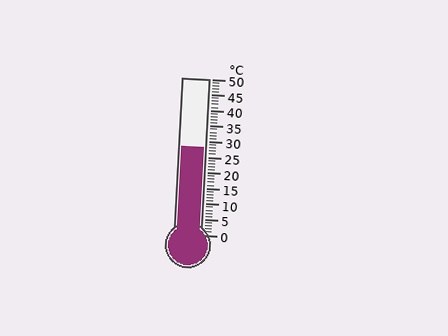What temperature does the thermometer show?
The thermometer shows approximately 28°C.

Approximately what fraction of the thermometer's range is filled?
The thermometer is filled to approximately 55% of its range.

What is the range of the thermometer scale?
The thermometer scale ranges from 0°C to 50°C.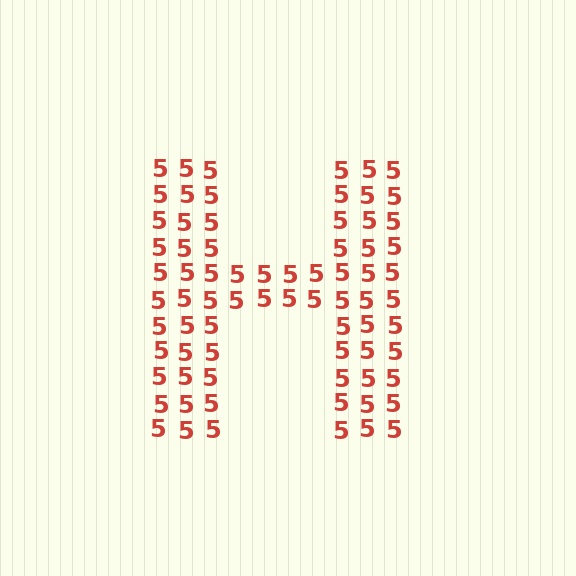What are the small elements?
The small elements are digit 5's.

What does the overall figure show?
The overall figure shows the letter H.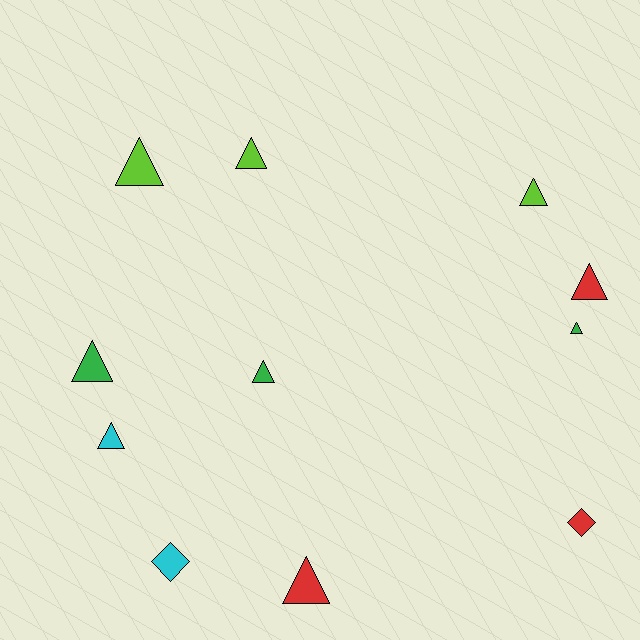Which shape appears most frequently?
Triangle, with 9 objects.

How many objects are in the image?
There are 11 objects.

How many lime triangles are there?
There are 3 lime triangles.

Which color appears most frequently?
Red, with 3 objects.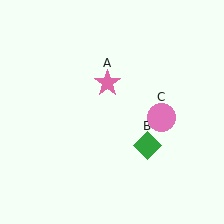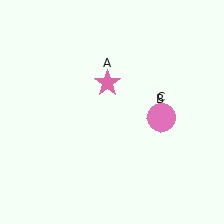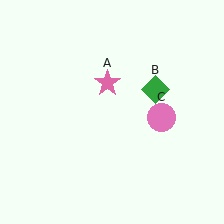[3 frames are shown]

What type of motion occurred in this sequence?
The green diamond (object B) rotated counterclockwise around the center of the scene.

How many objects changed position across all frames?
1 object changed position: green diamond (object B).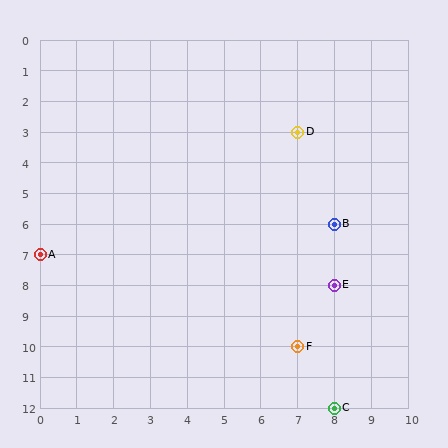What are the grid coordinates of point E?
Point E is at grid coordinates (8, 8).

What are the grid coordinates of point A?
Point A is at grid coordinates (0, 7).